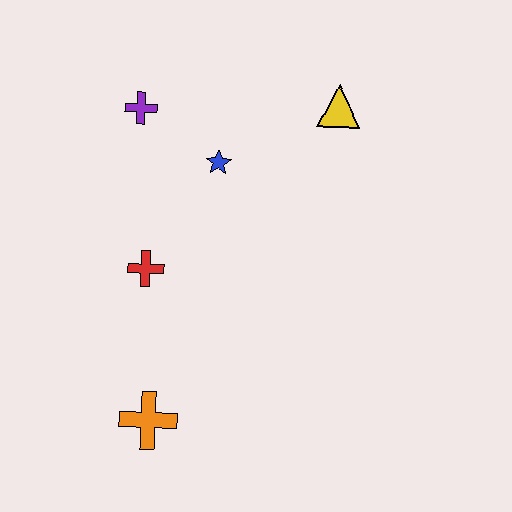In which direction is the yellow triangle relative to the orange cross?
The yellow triangle is above the orange cross.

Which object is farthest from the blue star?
The orange cross is farthest from the blue star.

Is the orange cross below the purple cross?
Yes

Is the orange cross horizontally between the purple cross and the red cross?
No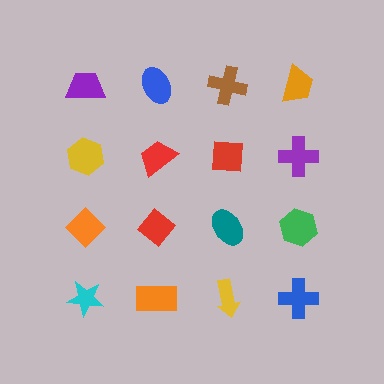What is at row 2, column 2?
A red trapezoid.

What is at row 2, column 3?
A red square.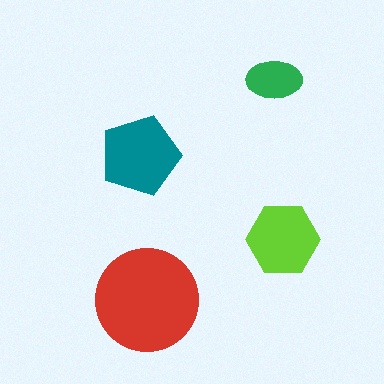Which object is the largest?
The red circle.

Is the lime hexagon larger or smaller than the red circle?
Smaller.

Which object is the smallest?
The green ellipse.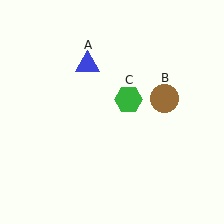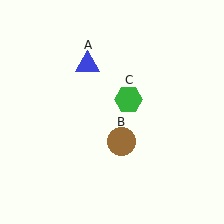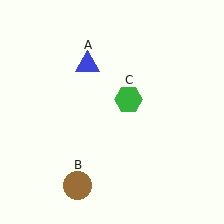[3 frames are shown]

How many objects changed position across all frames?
1 object changed position: brown circle (object B).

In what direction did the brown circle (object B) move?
The brown circle (object B) moved down and to the left.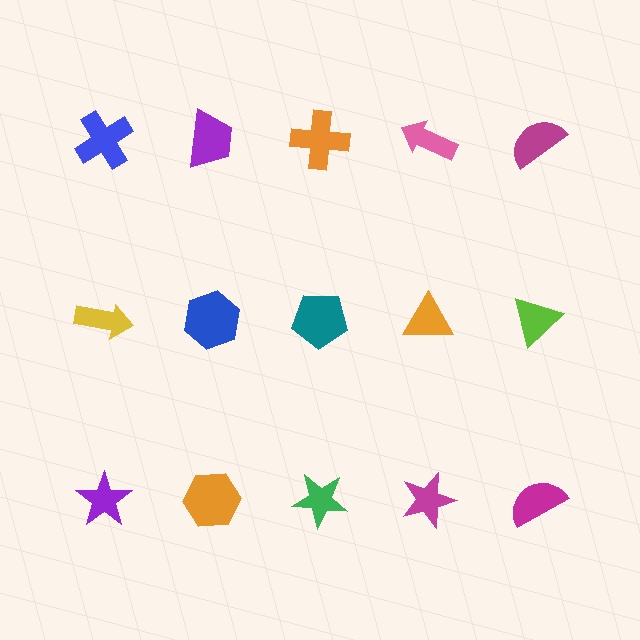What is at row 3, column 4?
A magenta star.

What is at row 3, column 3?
A green star.